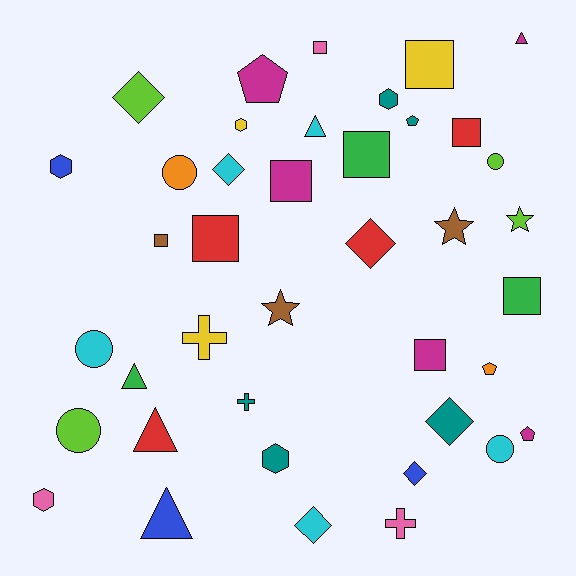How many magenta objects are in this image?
There are 5 magenta objects.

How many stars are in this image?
There are 3 stars.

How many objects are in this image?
There are 40 objects.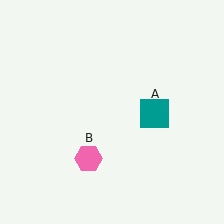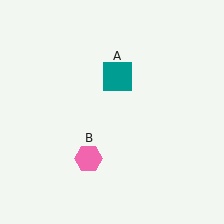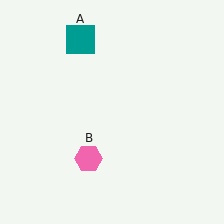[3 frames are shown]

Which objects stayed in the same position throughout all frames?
Pink hexagon (object B) remained stationary.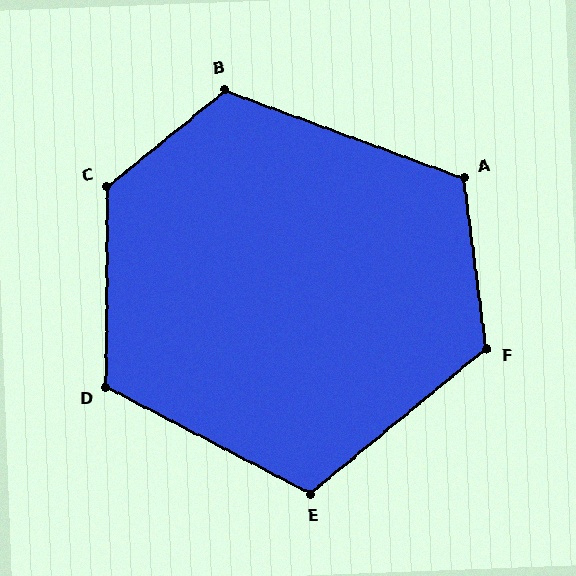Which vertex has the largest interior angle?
C, at approximately 129 degrees.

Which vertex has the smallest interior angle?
E, at approximately 113 degrees.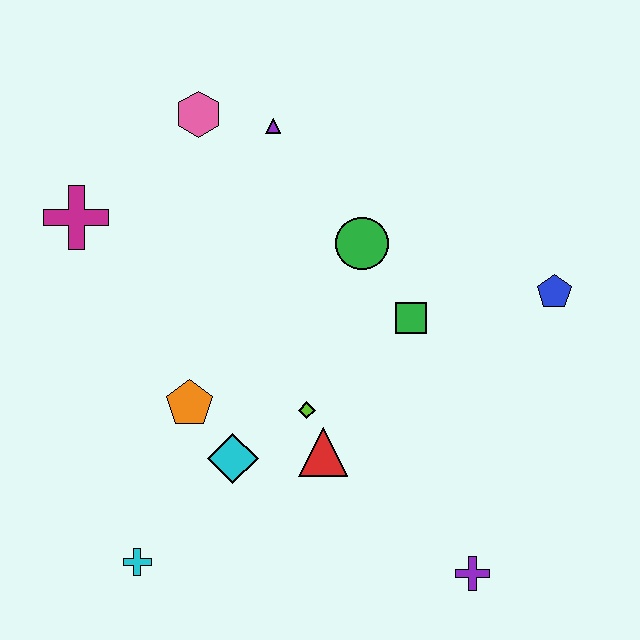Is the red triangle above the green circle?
No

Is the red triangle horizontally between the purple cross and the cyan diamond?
Yes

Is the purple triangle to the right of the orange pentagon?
Yes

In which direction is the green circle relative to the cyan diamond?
The green circle is above the cyan diamond.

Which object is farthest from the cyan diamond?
The blue pentagon is farthest from the cyan diamond.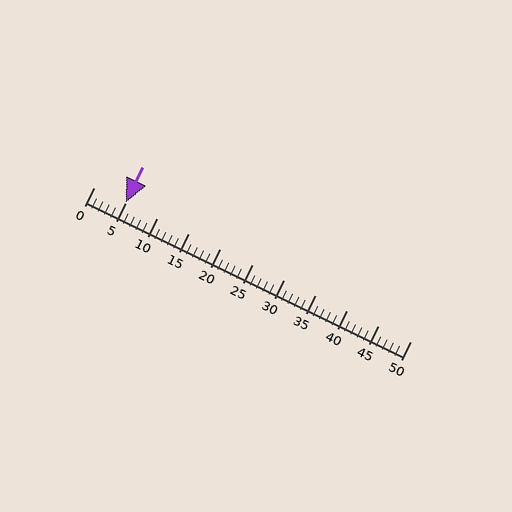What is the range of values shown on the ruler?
The ruler shows values from 0 to 50.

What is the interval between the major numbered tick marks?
The major tick marks are spaced 5 units apart.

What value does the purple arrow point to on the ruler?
The purple arrow points to approximately 5.